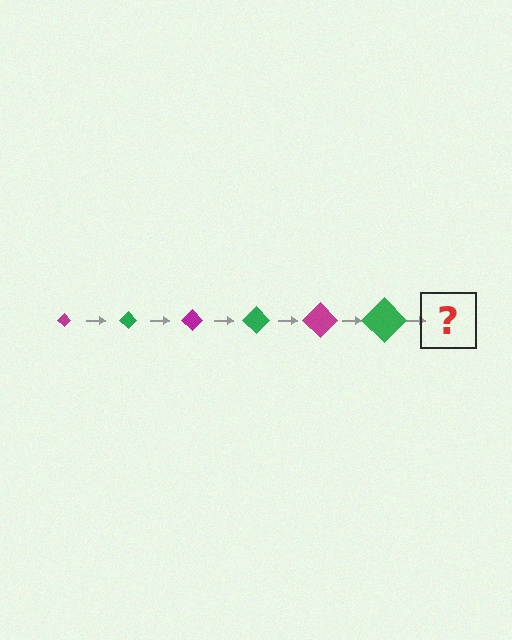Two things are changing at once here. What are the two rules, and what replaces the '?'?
The two rules are that the diamond grows larger each step and the color cycles through magenta and green. The '?' should be a magenta diamond, larger than the previous one.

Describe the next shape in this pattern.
It should be a magenta diamond, larger than the previous one.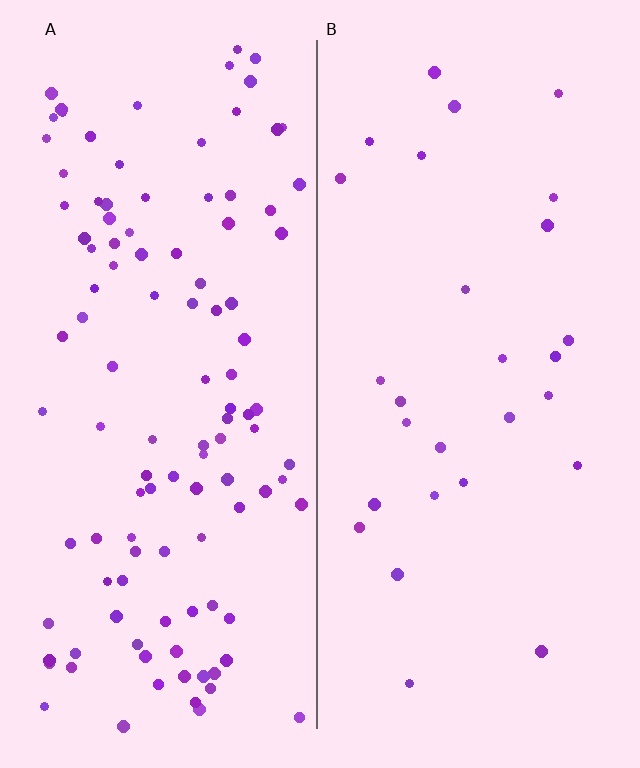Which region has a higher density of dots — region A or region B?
A (the left).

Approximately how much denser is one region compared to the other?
Approximately 4.0× — region A over region B.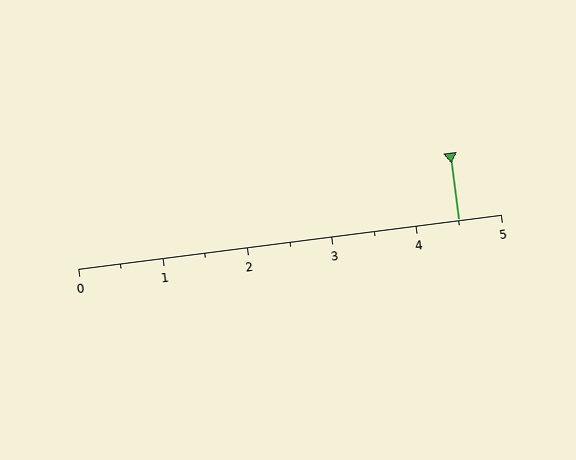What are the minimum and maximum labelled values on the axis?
The axis runs from 0 to 5.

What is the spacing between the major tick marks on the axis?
The major ticks are spaced 1 apart.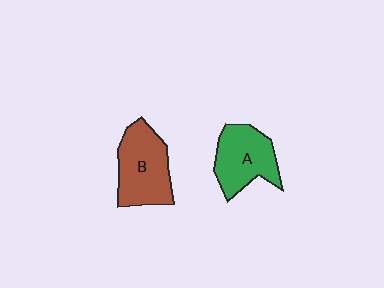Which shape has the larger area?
Shape B (brown).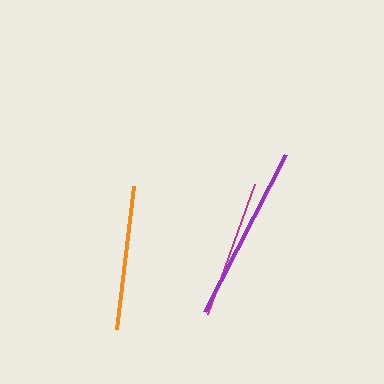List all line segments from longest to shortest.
From longest to shortest: purple, orange, magenta.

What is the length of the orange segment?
The orange segment is approximately 144 pixels long.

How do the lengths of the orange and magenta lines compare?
The orange and magenta lines are approximately the same length.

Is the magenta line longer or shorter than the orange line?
The orange line is longer than the magenta line.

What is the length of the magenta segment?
The magenta segment is approximately 138 pixels long.